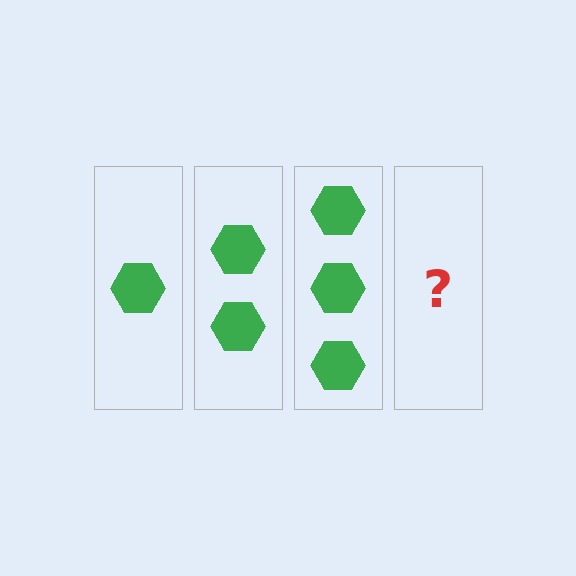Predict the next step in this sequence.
The next step is 4 hexagons.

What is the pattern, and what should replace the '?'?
The pattern is that each step adds one more hexagon. The '?' should be 4 hexagons.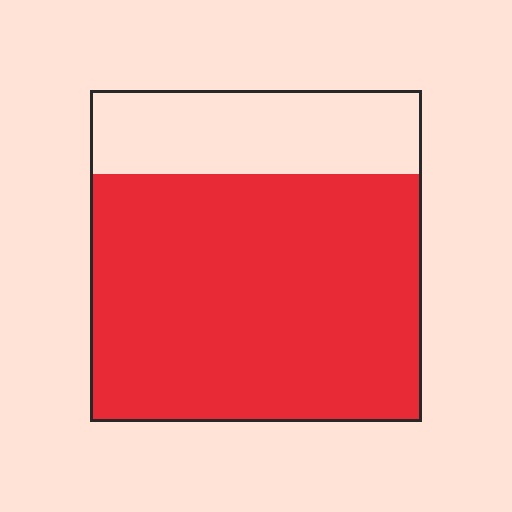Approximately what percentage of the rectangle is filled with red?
Approximately 75%.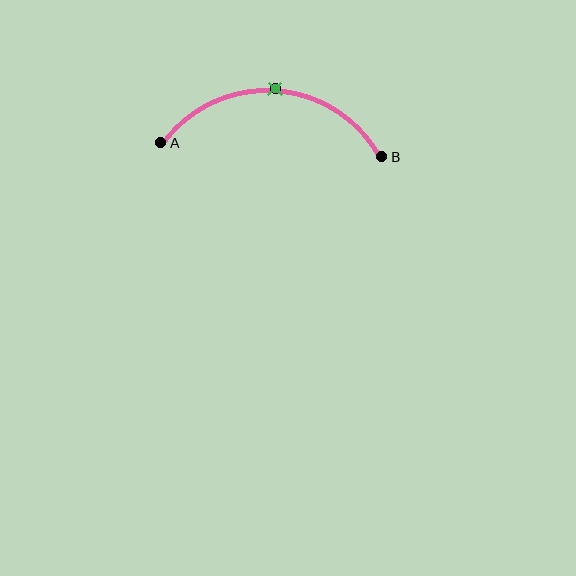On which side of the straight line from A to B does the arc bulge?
The arc bulges above the straight line connecting A and B.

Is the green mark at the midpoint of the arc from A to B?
Yes. The green mark lies on the arc at equal arc-length from both A and B — it is the arc midpoint.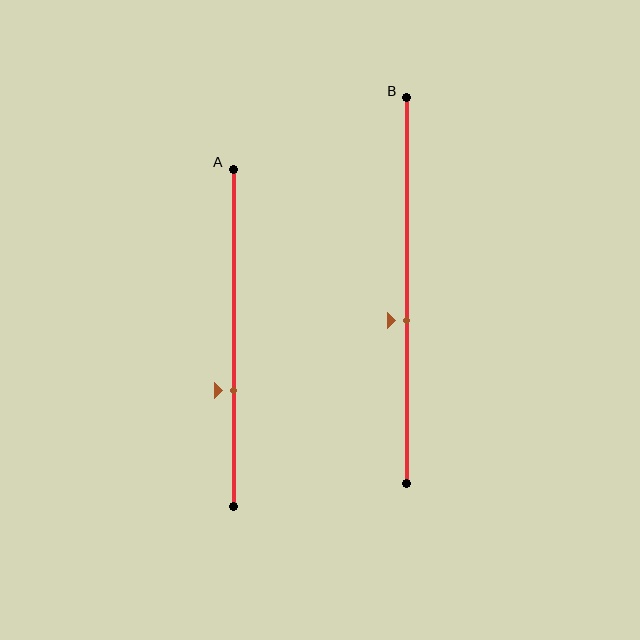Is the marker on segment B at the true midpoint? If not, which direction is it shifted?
No, the marker on segment B is shifted downward by about 8% of the segment length.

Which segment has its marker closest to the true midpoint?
Segment B has its marker closest to the true midpoint.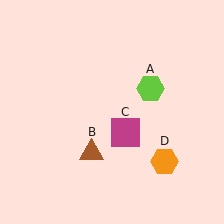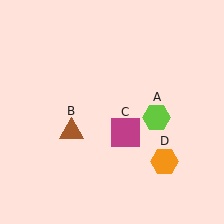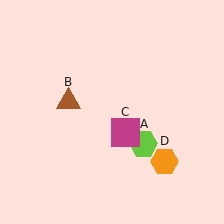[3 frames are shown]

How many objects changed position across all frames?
2 objects changed position: lime hexagon (object A), brown triangle (object B).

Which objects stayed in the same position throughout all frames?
Magenta square (object C) and orange hexagon (object D) remained stationary.